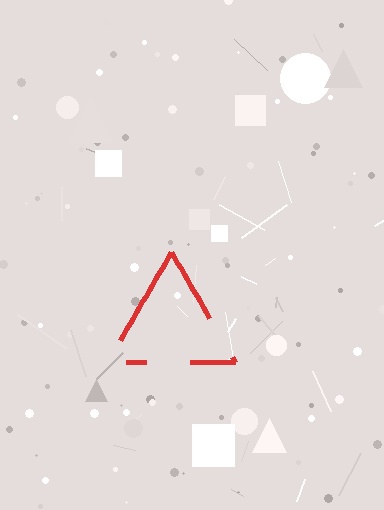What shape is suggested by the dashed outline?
The dashed outline suggests a triangle.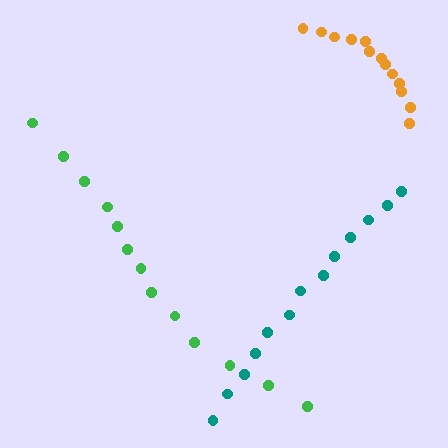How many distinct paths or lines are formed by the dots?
There are 3 distinct paths.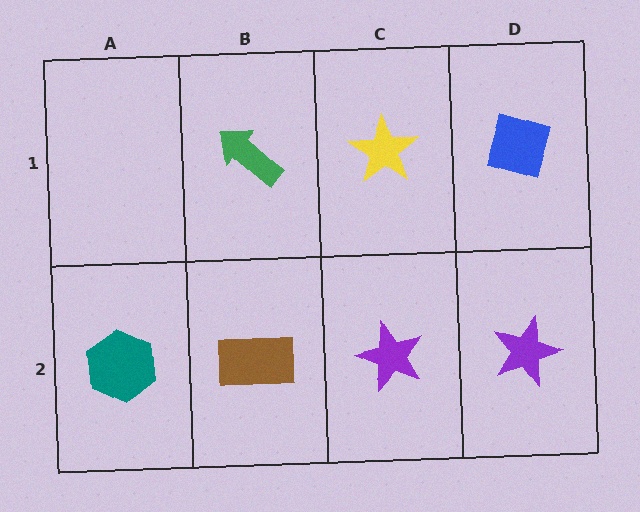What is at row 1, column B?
A green arrow.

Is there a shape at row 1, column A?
No, that cell is empty.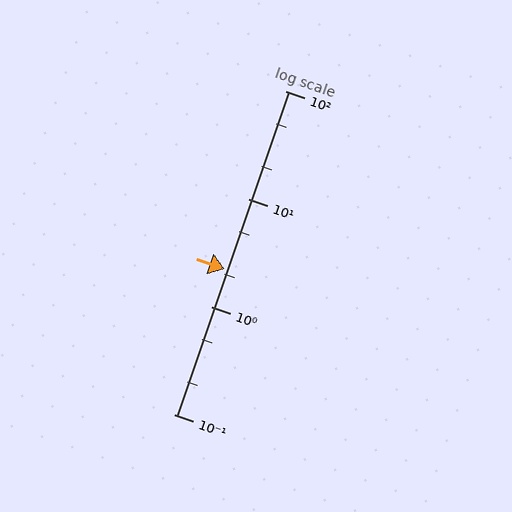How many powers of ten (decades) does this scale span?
The scale spans 3 decades, from 0.1 to 100.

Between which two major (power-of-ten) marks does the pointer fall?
The pointer is between 1 and 10.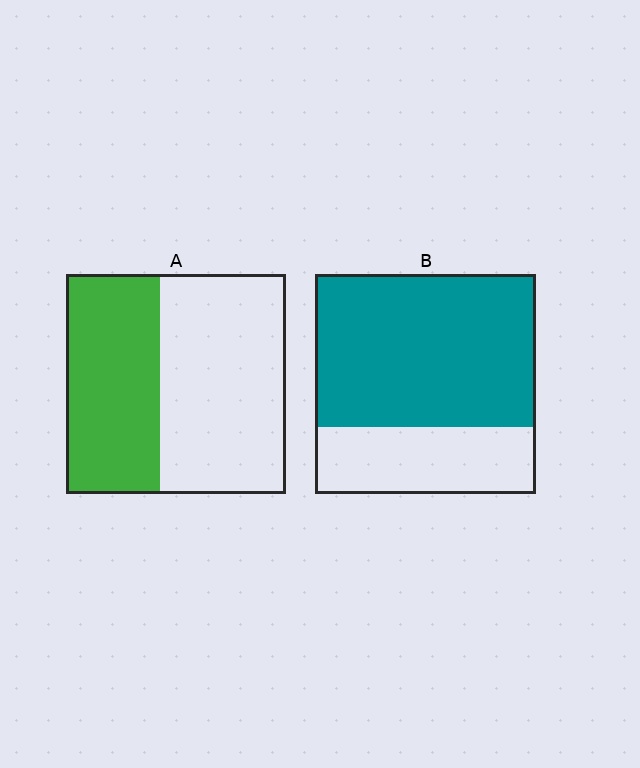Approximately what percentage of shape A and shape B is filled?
A is approximately 45% and B is approximately 70%.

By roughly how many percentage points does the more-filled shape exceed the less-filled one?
By roughly 25 percentage points (B over A).